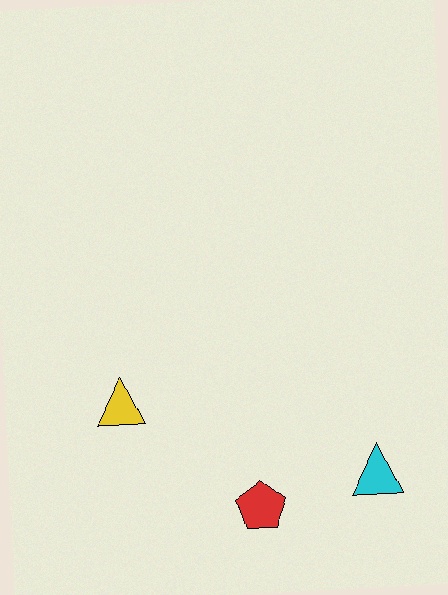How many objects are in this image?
There are 3 objects.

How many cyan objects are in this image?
There is 1 cyan object.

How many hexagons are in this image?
There are no hexagons.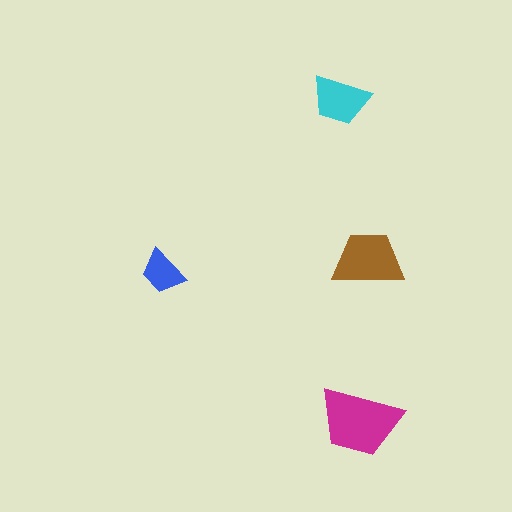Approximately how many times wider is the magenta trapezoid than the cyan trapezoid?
About 1.5 times wider.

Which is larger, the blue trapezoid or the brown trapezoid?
The brown one.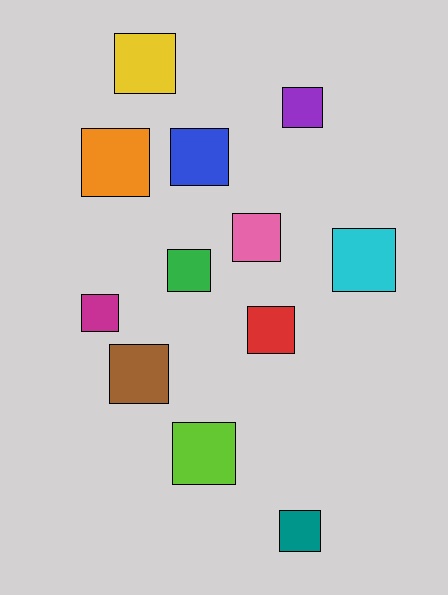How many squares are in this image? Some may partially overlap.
There are 12 squares.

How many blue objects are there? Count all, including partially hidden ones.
There is 1 blue object.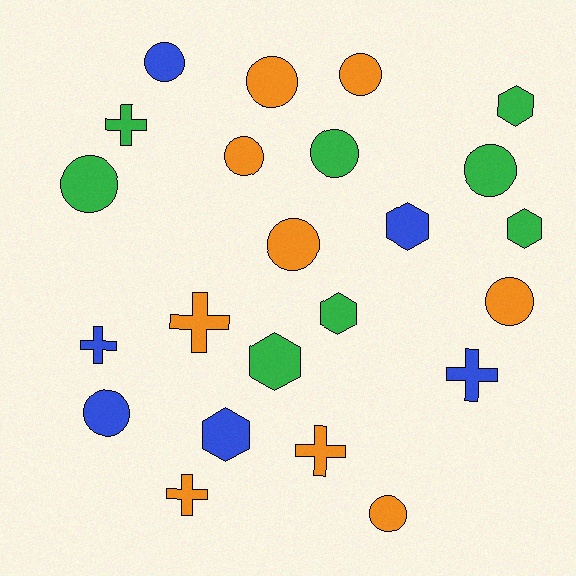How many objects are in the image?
There are 23 objects.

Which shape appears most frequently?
Circle, with 11 objects.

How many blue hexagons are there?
There are 2 blue hexagons.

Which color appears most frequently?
Orange, with 9 objects.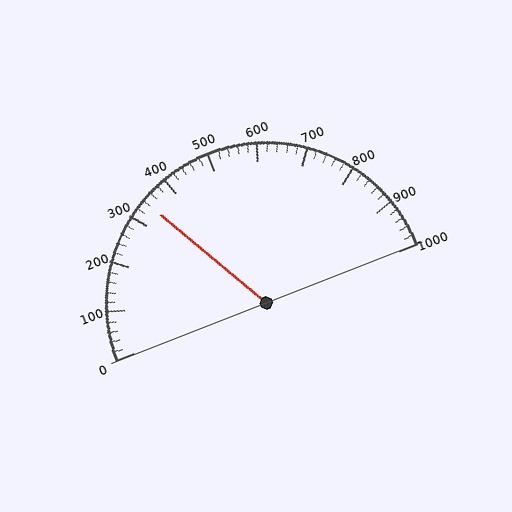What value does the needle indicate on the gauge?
The needle indicates approximately 340.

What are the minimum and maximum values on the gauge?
The gauge ranges from 0 to 1000.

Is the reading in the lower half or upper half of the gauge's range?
The reading is in the lower half of the range (0 to 1000).